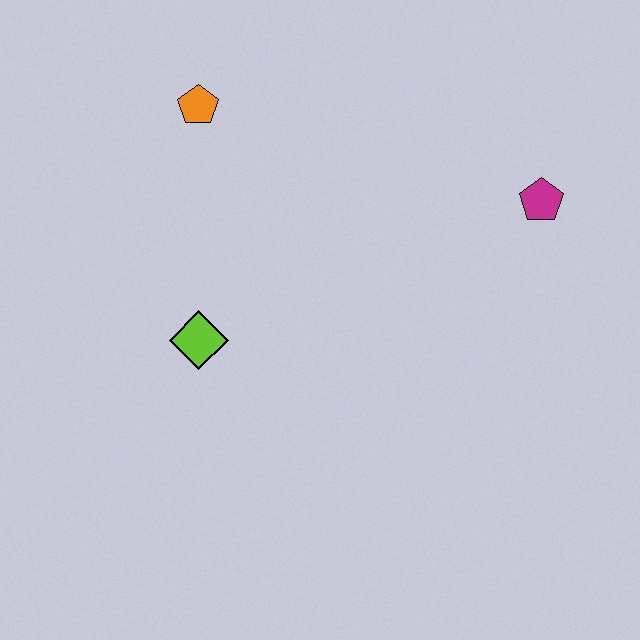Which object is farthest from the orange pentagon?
The magenta pentagon is farthest from the orange pentagon.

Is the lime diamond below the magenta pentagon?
Yes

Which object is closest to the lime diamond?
The orange pentagon is closest to the lime diamond.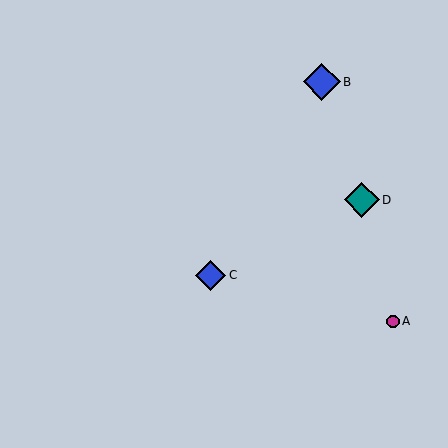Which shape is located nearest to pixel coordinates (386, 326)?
The magenta circle (labeled A) at (393, 321) is nearest to that location.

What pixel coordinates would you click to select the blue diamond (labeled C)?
Click at (211, 275) to select the blue diamond C.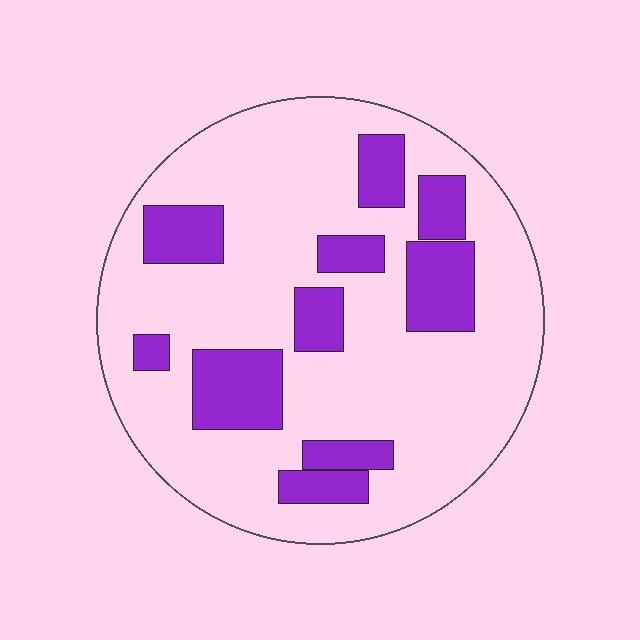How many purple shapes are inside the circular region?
10.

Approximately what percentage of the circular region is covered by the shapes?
Approximately 25%.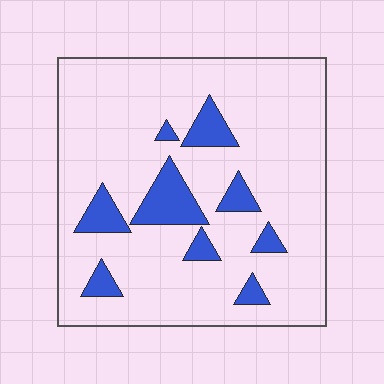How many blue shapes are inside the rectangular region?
9.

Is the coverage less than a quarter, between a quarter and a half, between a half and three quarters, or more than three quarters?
Less than a quarter.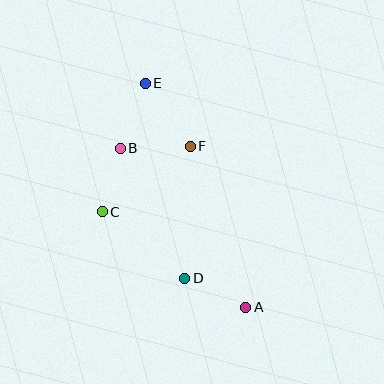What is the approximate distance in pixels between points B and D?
The distance between B and D is approximately 145 pixels.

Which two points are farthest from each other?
Points A and E are farthest from each other.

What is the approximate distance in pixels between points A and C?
The distance between A and C is approximately 172 pixels.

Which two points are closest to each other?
Points B and C are closest to each other.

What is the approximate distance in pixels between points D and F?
The distance between D and F is approximately 132 pixels.